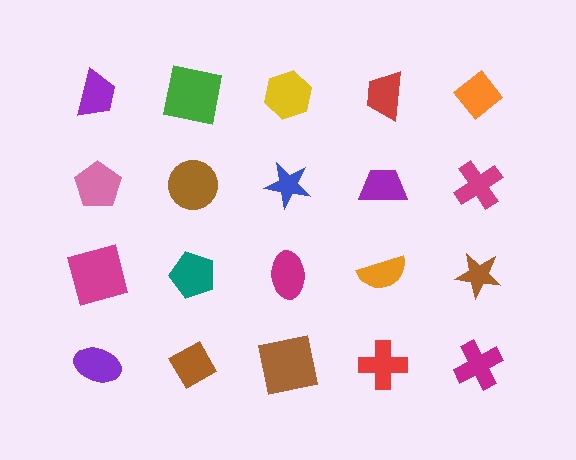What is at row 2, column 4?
A purple trapezoid.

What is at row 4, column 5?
A magenta cross.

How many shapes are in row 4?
5 shapes.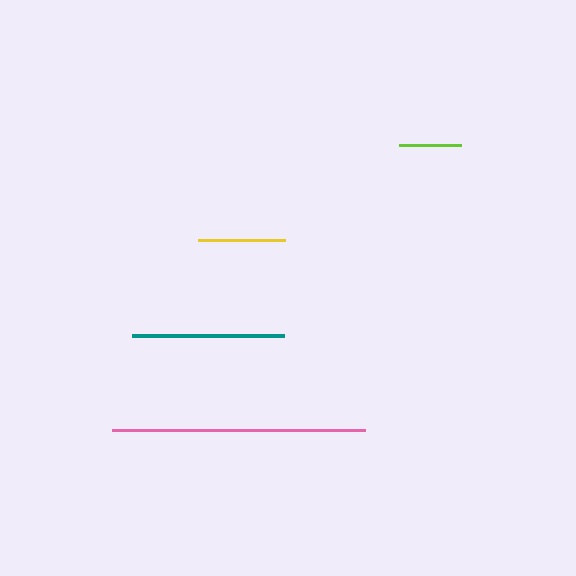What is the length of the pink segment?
The pink segment is approximately 253 pixels long.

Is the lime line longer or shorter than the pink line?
The pink line is longer than the lime line.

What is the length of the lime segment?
The lime segment is approximately 62 pixels long.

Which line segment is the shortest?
The lime line is the shortest at approximately 62 pixels.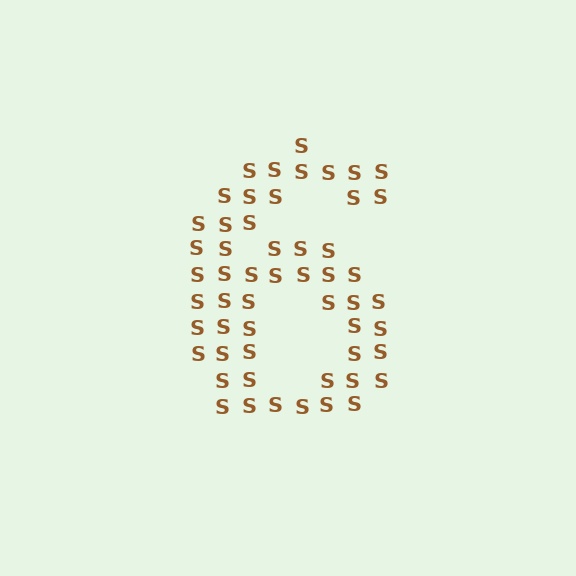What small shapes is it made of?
It is made of small letter S's.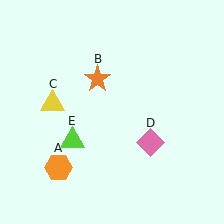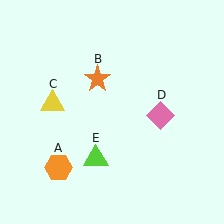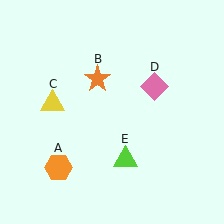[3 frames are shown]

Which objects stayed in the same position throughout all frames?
Orange hexagon (object A) and orange star (object B) and yellow triangle (object C) remained stationary.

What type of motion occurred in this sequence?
The pink diamond (object D), lime triangle (object E) rotated counterclockwise around the center of the scene.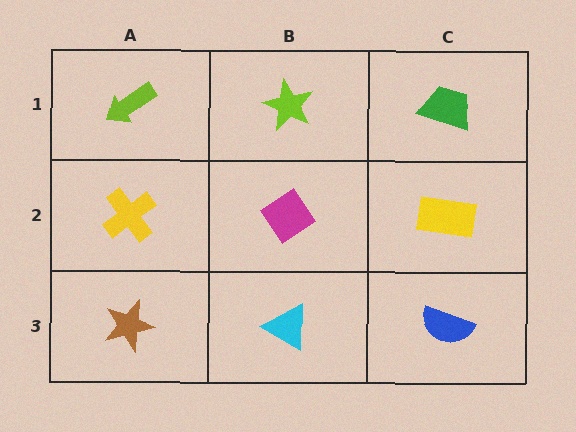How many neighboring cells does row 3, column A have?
2.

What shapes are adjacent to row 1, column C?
A yellow rectangle (row 2, column C), a lime star (row 1, column B).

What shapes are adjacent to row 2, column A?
A lime arrow (row 1, column A), a brown star (row 3, column A), a magenta diamond (row 2, column B).